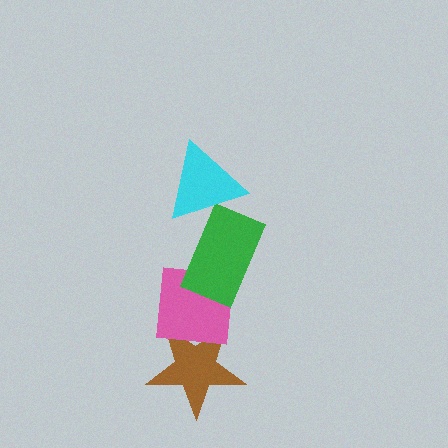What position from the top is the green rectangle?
The green rectangle is 2nd from the top.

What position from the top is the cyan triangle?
The cyan triangle is 1st from the top.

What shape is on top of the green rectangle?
The cyan triangle is on top of the green rectangle.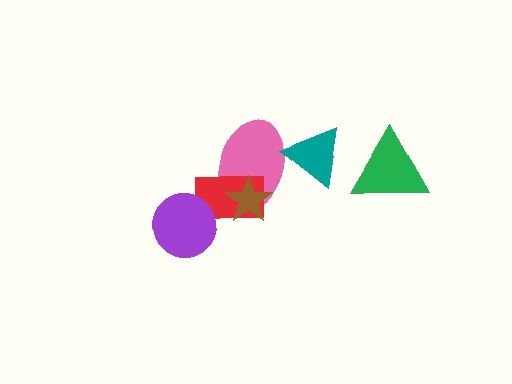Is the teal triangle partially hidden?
No, no other shape covers it.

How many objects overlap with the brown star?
2 objects overlap with the brown star.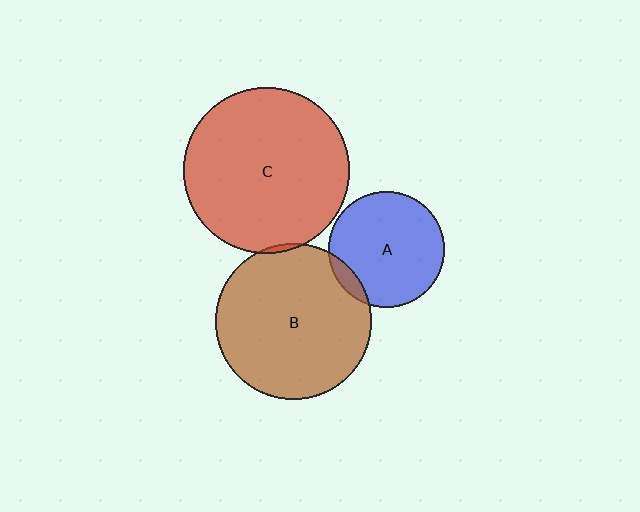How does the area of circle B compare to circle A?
Approximately 1.8 times.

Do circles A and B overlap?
Yes.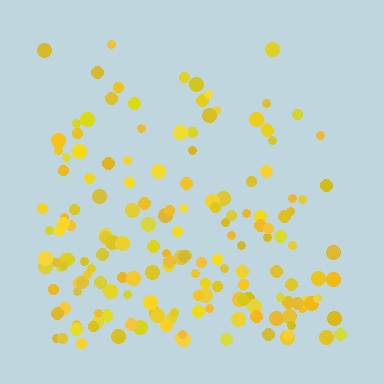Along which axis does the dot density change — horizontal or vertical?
Vertical.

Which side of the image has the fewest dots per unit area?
The top.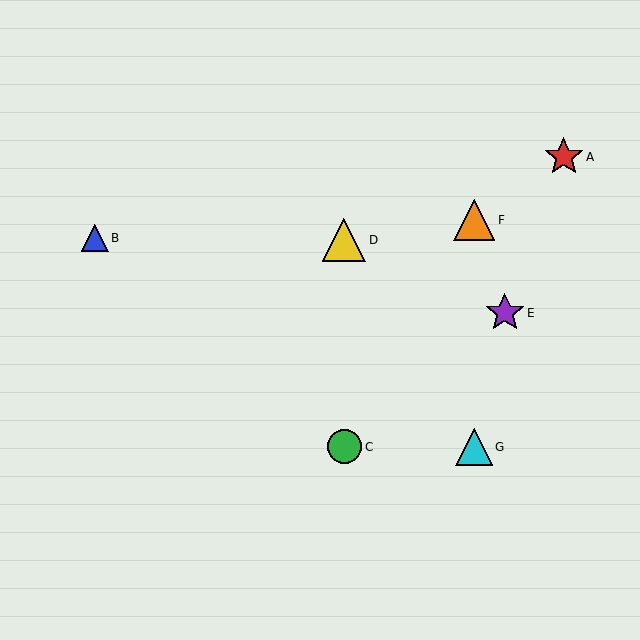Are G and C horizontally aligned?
Yes, both are at y≈447.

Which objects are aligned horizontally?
Objects C, G are aligned horizontally.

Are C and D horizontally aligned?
No, C is at y≈447 and D is at y≈240.